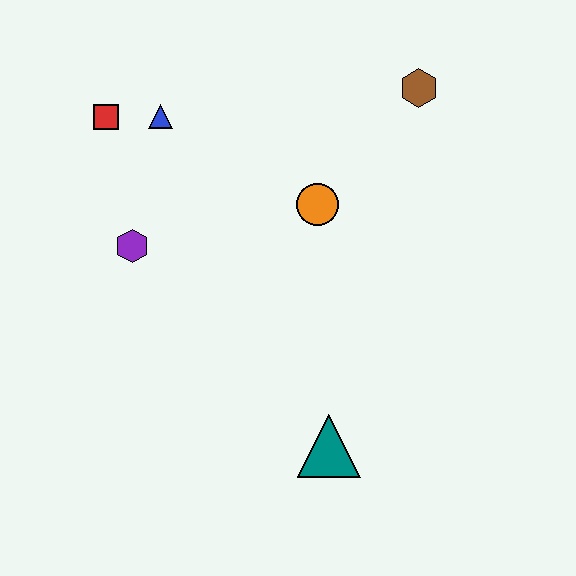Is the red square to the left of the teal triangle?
Yes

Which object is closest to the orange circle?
The brown hexagon is closest to the orange circle.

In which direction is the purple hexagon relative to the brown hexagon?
The purple hexagon is to the left of the brown hexagon.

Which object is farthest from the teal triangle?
The red square is farthest from the teal triangle.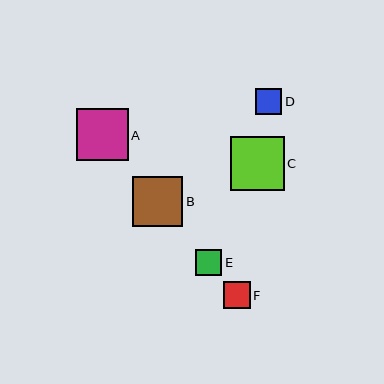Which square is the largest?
Square C is the largest with a size of approximately 54 pixels.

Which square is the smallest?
Square D is the smallest with a size of approximately 26 pixels.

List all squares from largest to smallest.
From largest to smallest: C, A, B, F, E, D.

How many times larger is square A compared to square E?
Square A is approximately 2.0 times the size of square E.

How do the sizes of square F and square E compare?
Square F and square E are approximately the same size.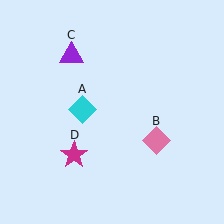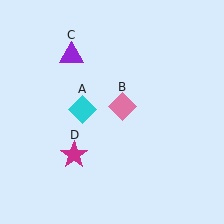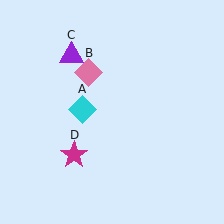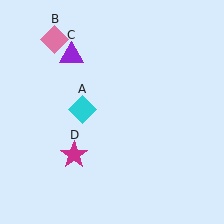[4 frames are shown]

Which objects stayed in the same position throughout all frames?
Cyan diamond (object A) and purple triangle (object C) and magenta star (object D) remained stationary.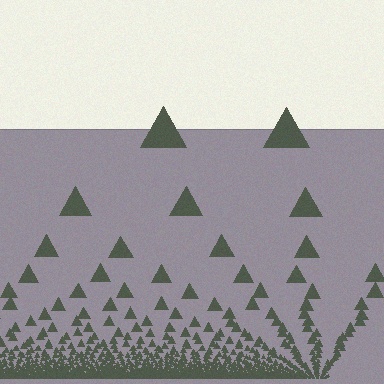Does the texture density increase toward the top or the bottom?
Density increases toward the bottom.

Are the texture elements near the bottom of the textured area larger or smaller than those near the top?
Smaller. The gradient is inverted — elements near the bottom are smaller and denser.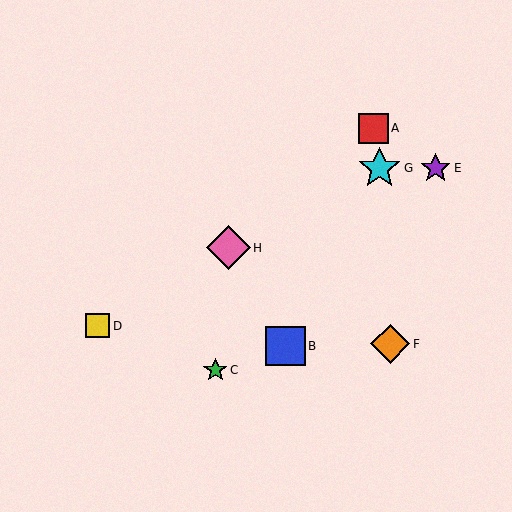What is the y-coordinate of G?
Object G is at y≈168.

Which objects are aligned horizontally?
Objects E, G are aligned horizontally.